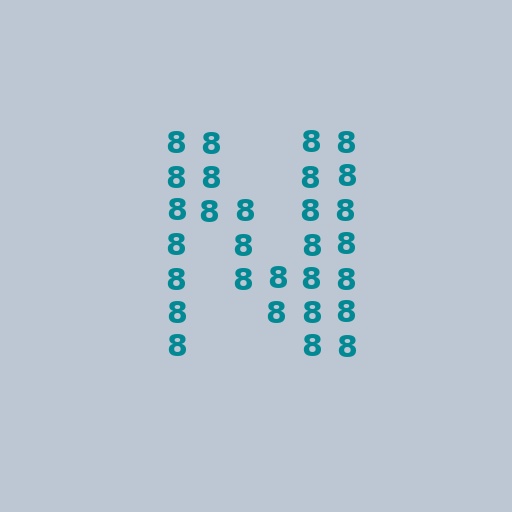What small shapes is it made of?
It is made of small digit 8's.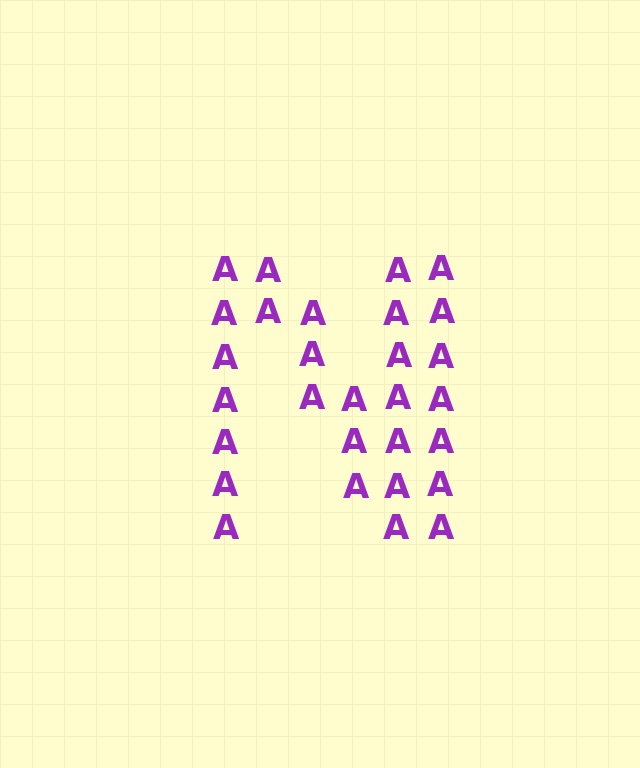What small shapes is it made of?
It is made of small letter A's.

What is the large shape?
The large shape is the letter N.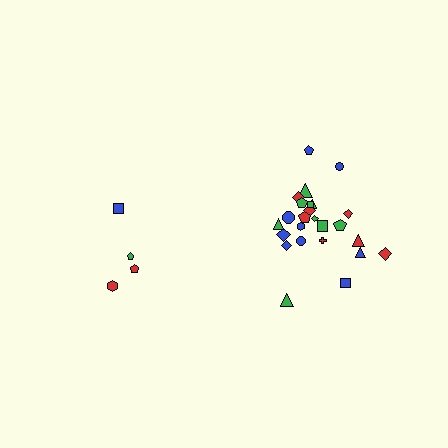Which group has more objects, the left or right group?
The right group.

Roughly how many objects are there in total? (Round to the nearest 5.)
Roughly 30 objects in total.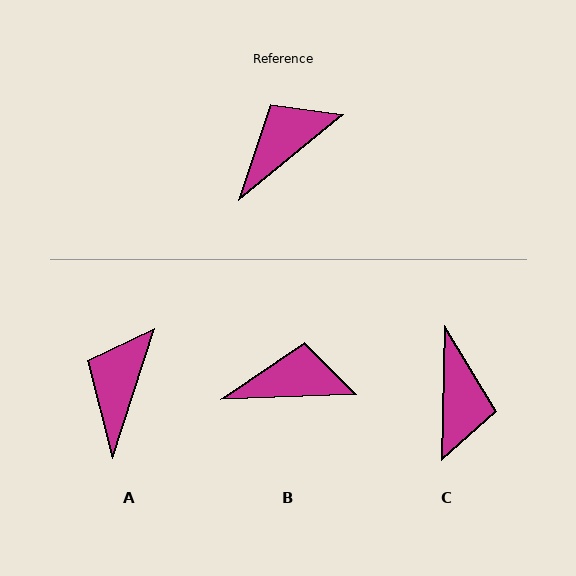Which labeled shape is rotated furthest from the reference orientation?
C, about 131 degrees away.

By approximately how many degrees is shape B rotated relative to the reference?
Approximately 37 degrees clockwise.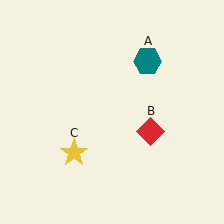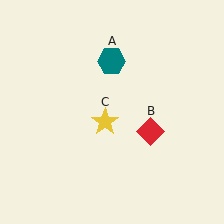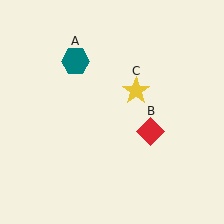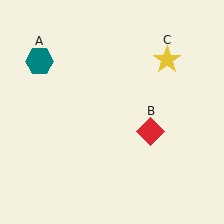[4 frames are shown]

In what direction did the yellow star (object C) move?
The yellow star (object C) moved up and to the right.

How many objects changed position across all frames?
2 objects changed position: teal hexagon (object A), yellow star (object C).